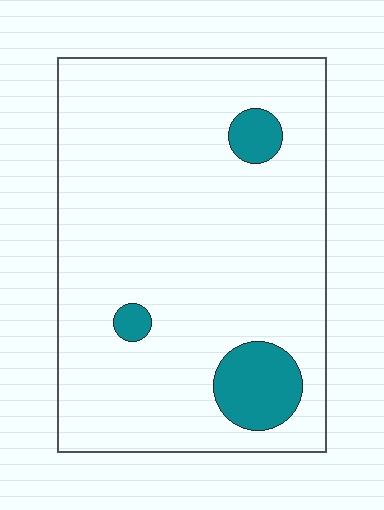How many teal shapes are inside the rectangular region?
3.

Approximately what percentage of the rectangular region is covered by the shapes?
Approximately 10%.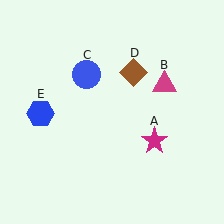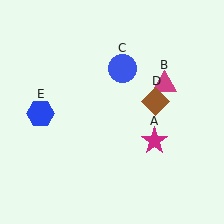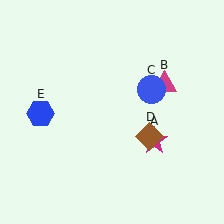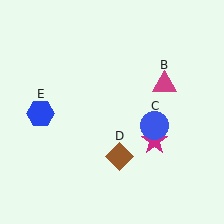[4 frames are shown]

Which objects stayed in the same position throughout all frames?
Magenta star (object A) and magenta triangle (object B) and blue hexagon (object E) remained stationary.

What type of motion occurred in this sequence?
The blue circle (object C), brown diamond (object D) rotated clockwise around the center of the scene.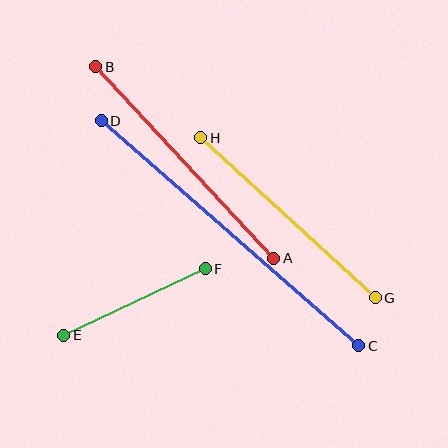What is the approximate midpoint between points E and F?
The midpoint is at approximately (135, 302) pixels.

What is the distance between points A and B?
The distance is approximately 262 pixels.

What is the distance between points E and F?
The distance is approximately 156 pixels.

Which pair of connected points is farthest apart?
Points C and D are farthest apart.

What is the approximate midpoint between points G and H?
The midpoint is at approximately (288, 218) pixels.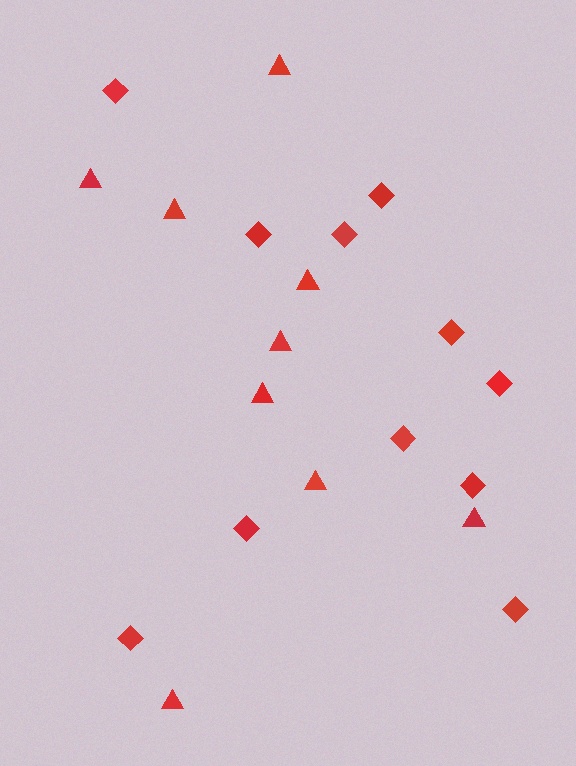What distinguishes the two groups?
There are 2 groups: one group of diamonds (11) and one group of triangles (9).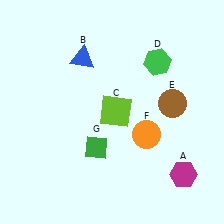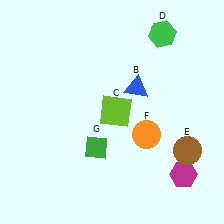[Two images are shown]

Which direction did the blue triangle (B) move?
The blue triangle (B) moved right.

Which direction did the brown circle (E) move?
The brown circle (E) moved down.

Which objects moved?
The objects that moved are: the blue triangle (B), the green hexagon (D), the brown circle (E).